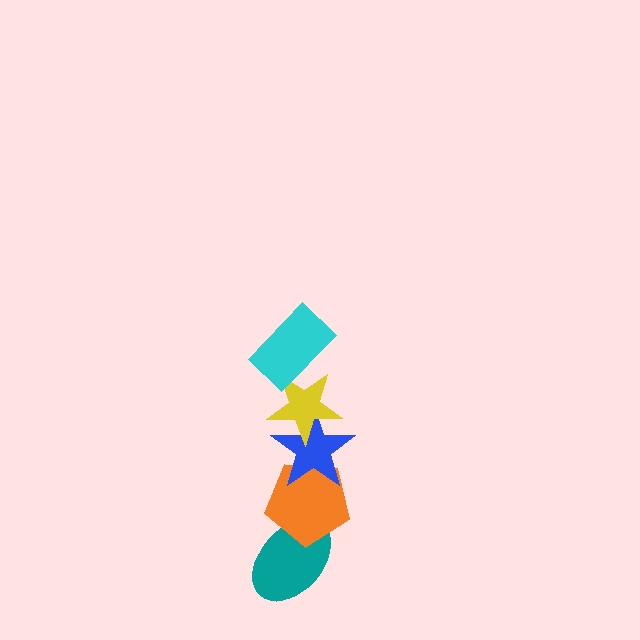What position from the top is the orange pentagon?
The orange pentagon is 4th from the top.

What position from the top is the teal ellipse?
The teal ellipse is 5th from the top.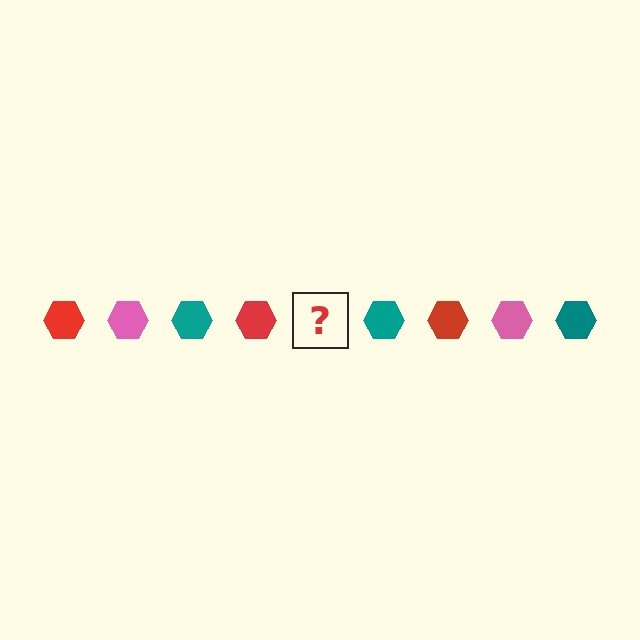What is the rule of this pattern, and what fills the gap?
The rule is that the pattern cycles through red, pink, teal hexagons. The gap should be filled with a pink hexagon.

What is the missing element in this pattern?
The missing element is a pink hexagon.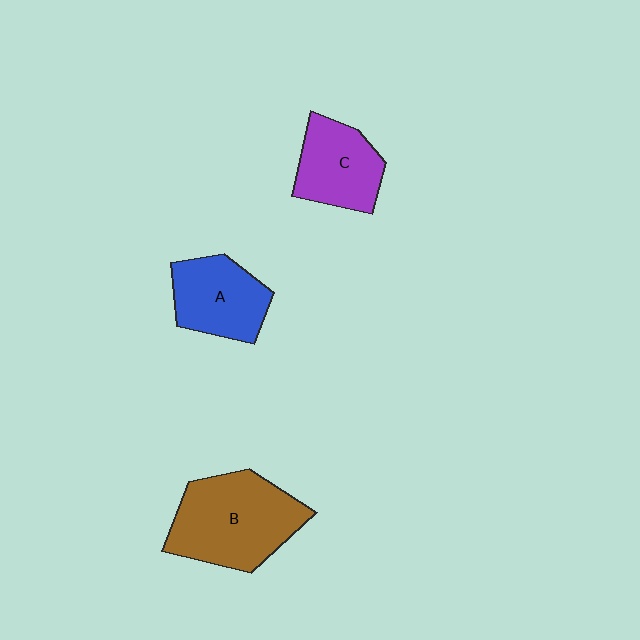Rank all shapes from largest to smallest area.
From largest to smallest: B (brown), A (blue), C (purple).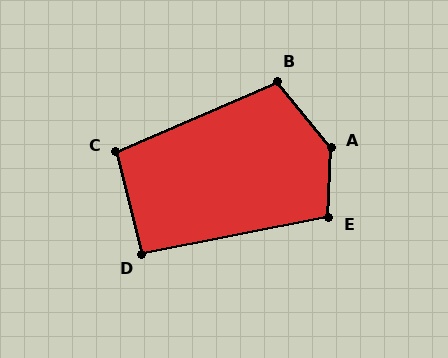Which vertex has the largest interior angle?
A, at approximately 139 degrees.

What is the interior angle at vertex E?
Approximately 103 degrees (obtuse).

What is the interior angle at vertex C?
Approximately 99 degrees (obtuse).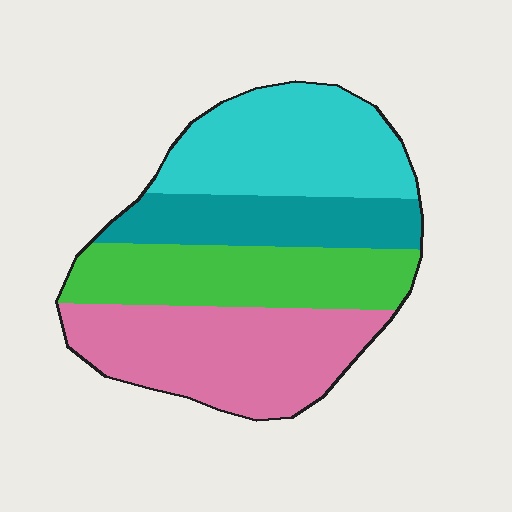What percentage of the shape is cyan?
Cyan takes up between a quarter and a half of the shape.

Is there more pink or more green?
Pink.